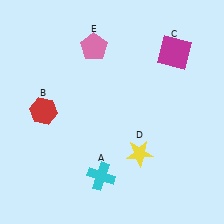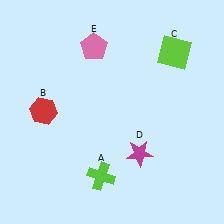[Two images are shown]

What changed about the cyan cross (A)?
In Image 1, A is cyan. In Image 2, it changed to lime.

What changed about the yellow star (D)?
In Image 1, D is yellow. In Image 2, it changed to magenta.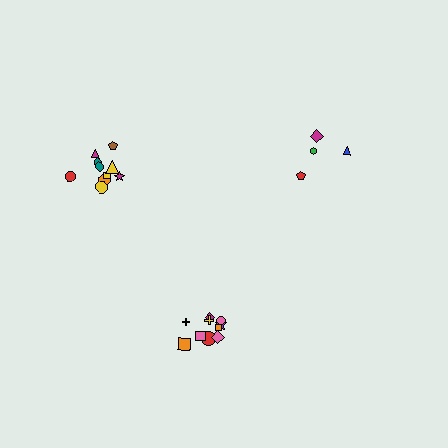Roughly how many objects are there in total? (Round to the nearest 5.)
Roughly 25 objects in total.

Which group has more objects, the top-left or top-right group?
The top-left group.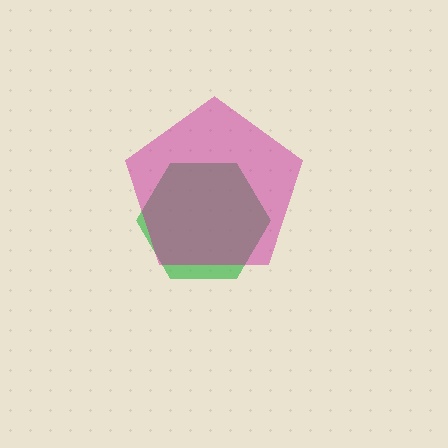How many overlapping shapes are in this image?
There are 2 overlapping shapes in the image.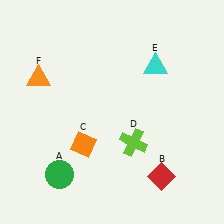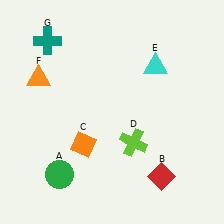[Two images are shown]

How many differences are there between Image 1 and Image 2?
There is 1 difference between the two images.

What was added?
A teal cross (G) was added in Image 2.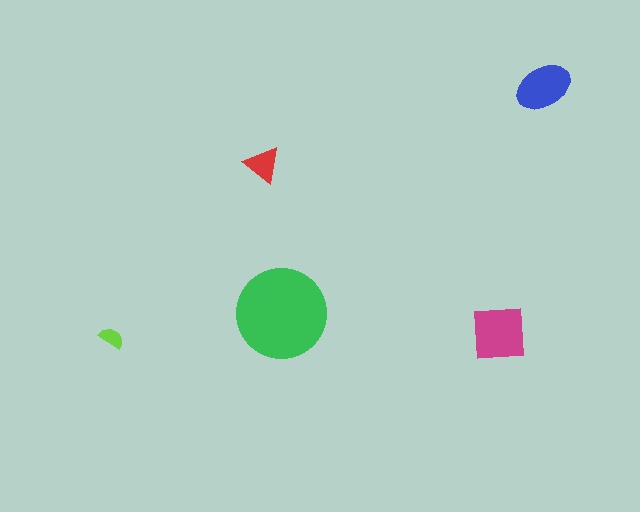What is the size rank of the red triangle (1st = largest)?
4th.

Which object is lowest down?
The lime semicircle is bottommost.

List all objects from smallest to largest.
The lime semicircle, the red triangle, the blue ellipse, the magenta square, the green circle.